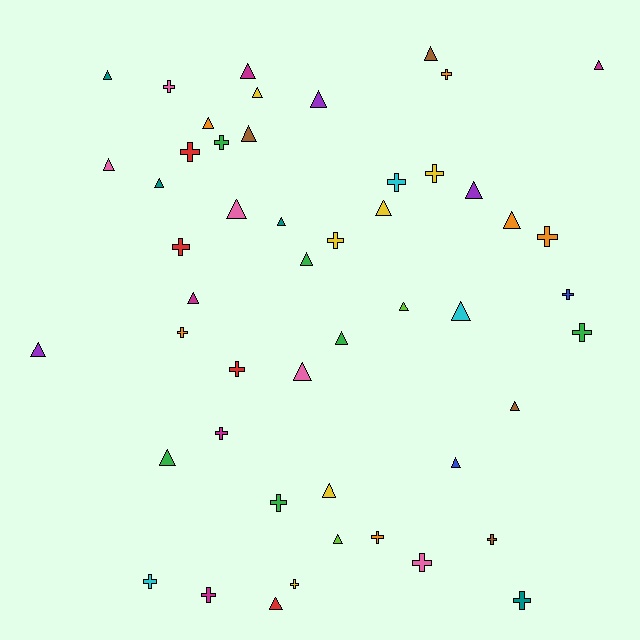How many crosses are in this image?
There are 22 crosses.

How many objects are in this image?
There are 50 objects.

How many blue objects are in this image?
There are 2 blue objects.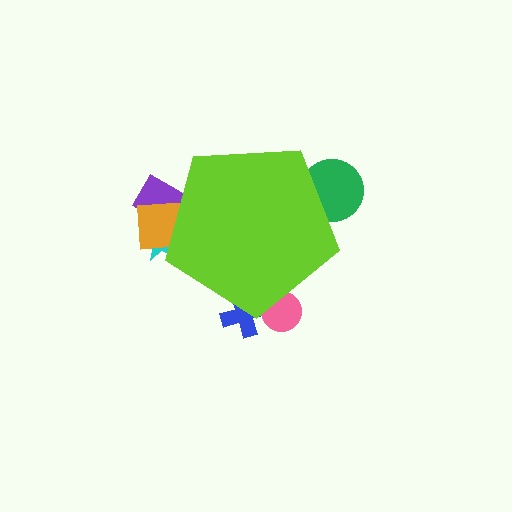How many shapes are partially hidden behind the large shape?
6 shapes are partially hidden.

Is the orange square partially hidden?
Yes, the orange square is partially hidden behind the lime pentagon.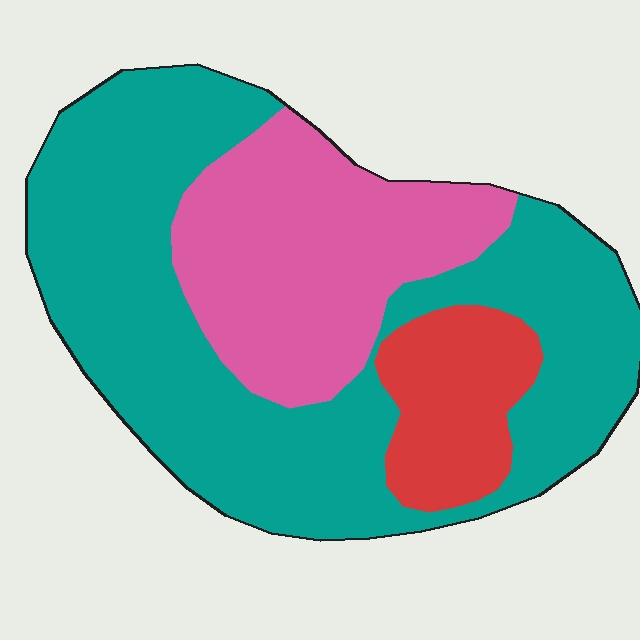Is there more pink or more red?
Pink.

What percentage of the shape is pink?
Pink covers around 30% of the shape.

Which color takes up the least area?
Red, at roughly 10%.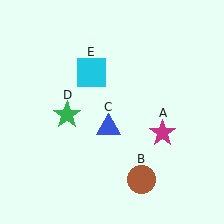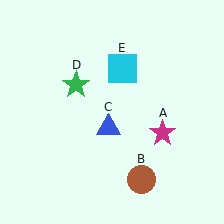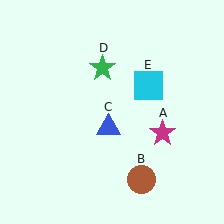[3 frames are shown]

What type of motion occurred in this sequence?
The green star (object D), cyan square (object E) rotated clockwise around the center of the scene.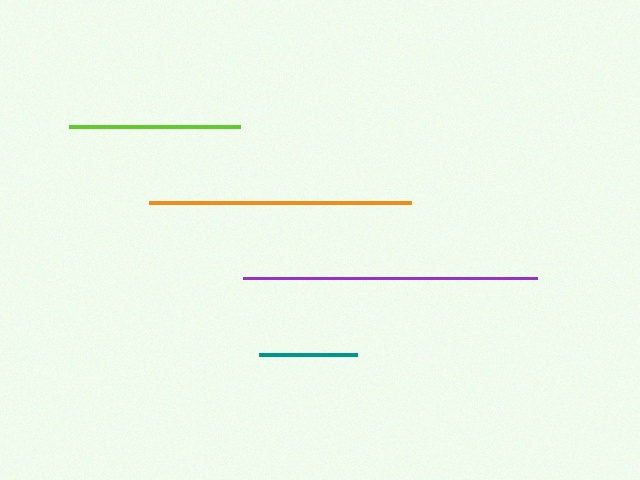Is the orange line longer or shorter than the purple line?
The purple line is longer than the orange line.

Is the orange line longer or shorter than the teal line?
The orange line is longer than the teal line.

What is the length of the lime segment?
The lime segment is approximately 171 pixels long.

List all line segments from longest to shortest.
From longest to shortest: purple, orange, lime, teal.